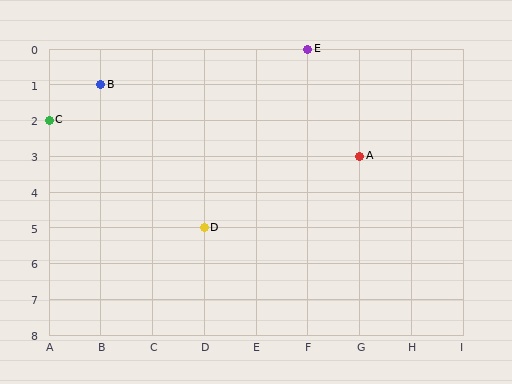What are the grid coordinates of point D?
Point D is at grid coordinates (D, 5).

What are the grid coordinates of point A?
Point A is at grid coordinates (G, 3).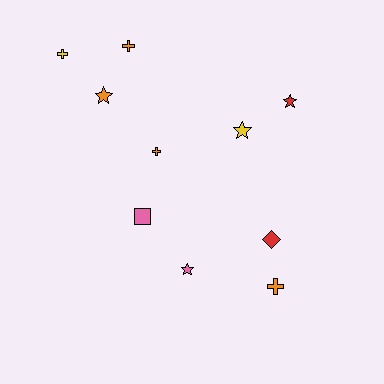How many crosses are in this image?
There are 4 crosses.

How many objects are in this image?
There are 10 objects.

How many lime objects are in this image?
There are no lime objects.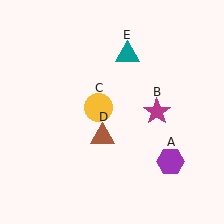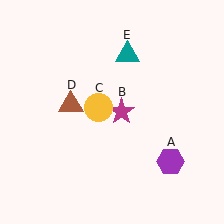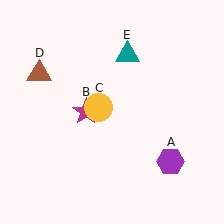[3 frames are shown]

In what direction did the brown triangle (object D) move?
The brown triangle (object D) moved up and to the left.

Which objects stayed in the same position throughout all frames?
Purple hexagon (object A) and yellow circle (object C) and teal triangle (object E) remained stationary.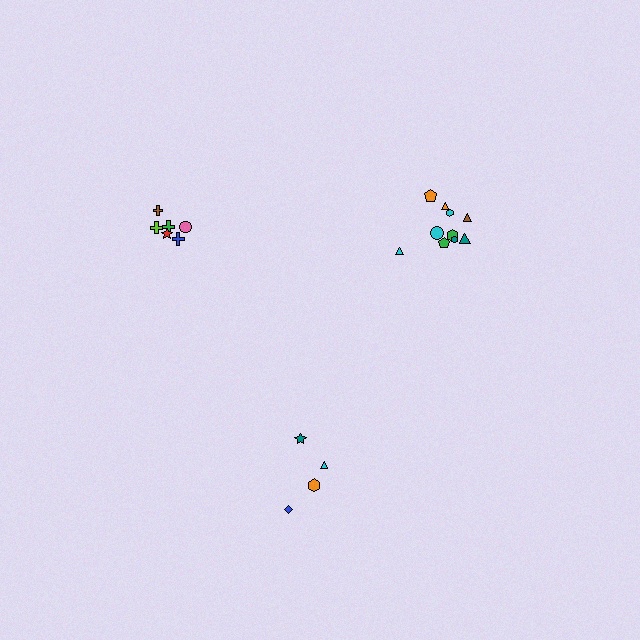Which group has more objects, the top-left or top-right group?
The top-right group.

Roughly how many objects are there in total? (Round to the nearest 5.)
Roughly 20 objects in total.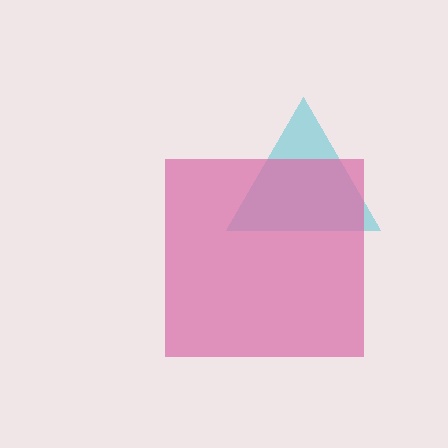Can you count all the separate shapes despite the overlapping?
Yes, there are 2 separate shapes.